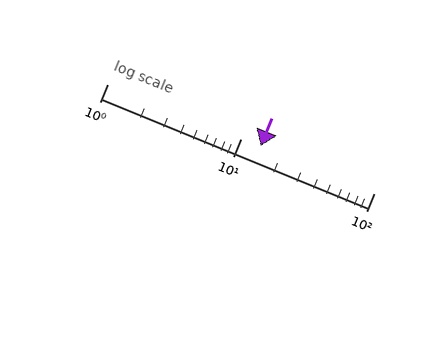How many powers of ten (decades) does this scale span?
The scale spans 2 decades, from 1 to 100.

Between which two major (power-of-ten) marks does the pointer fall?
The pointer is between 10 and 100.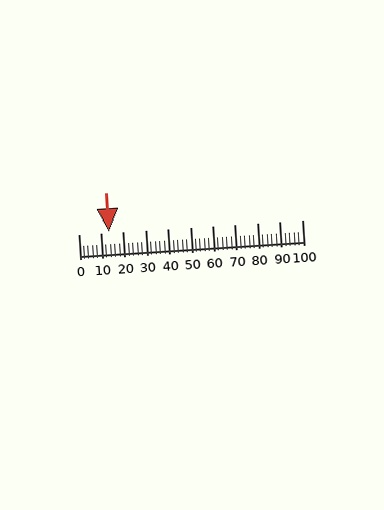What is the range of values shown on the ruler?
The ruler shows values from 0 to 100.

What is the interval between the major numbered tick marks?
The major tick marks are spaced 10 units apart.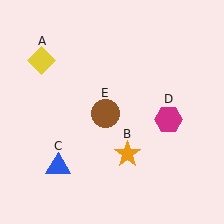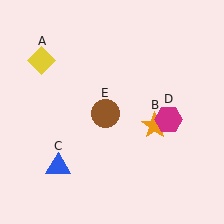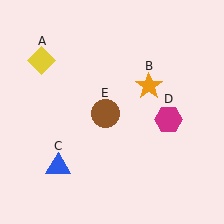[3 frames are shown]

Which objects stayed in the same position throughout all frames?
Yellow diamond (object A) and blue triangle (object C) and magenta hexagon (object D) and brown circle (object E) remained stationary.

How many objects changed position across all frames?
1 object changed position: orange star (object B).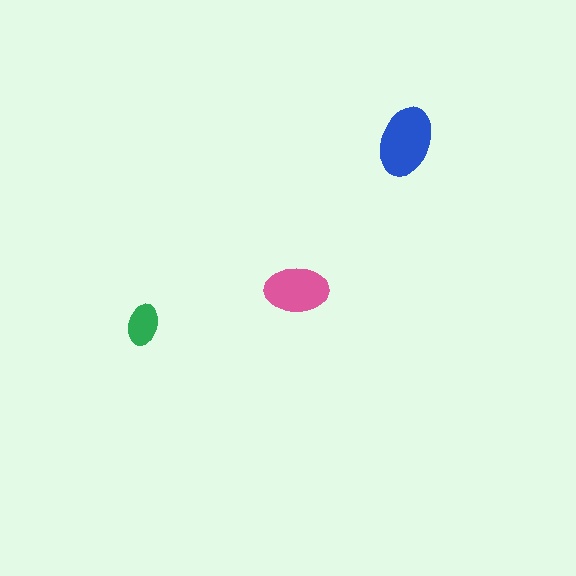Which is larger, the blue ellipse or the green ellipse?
The blue one.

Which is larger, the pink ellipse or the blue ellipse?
The blue one.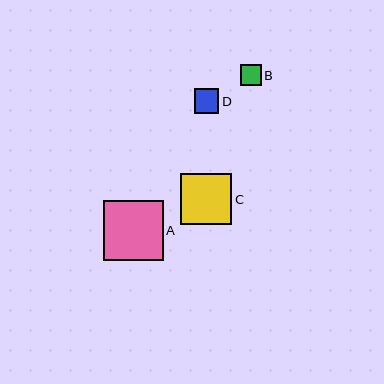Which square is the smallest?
Square B is the smallest with a size of approximately 21 pixels.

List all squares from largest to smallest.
From largest to smallest: A, C, D, B.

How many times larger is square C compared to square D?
Square C is approximately 2.1 times the size of square D.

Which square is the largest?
Square A is the largest with a size of approximately 60 pixels.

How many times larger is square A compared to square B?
Square A is approximately 2.9 times the size of square B.